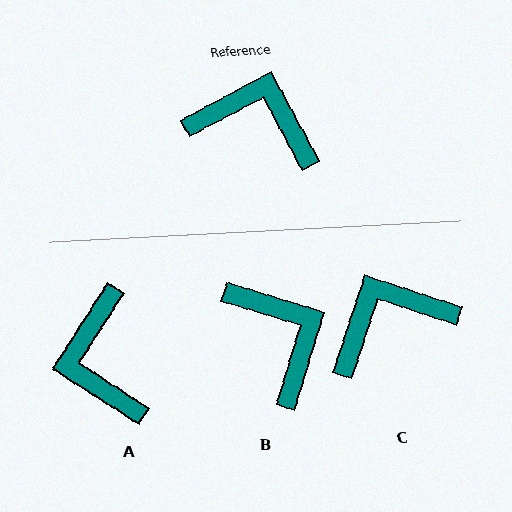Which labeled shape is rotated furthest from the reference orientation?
A, about 119 degrees away.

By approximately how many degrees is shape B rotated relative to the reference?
Approximately 45 degrees clockwise.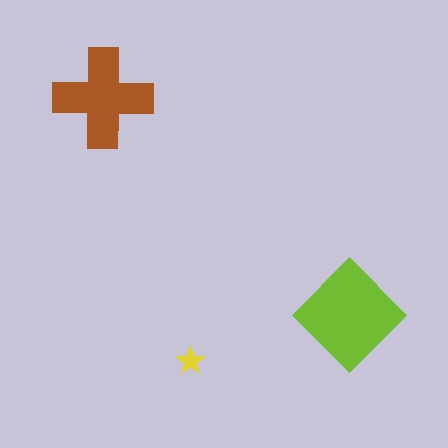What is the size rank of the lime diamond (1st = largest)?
1st.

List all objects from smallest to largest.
The yellow star, the brown cross, the lime diamond.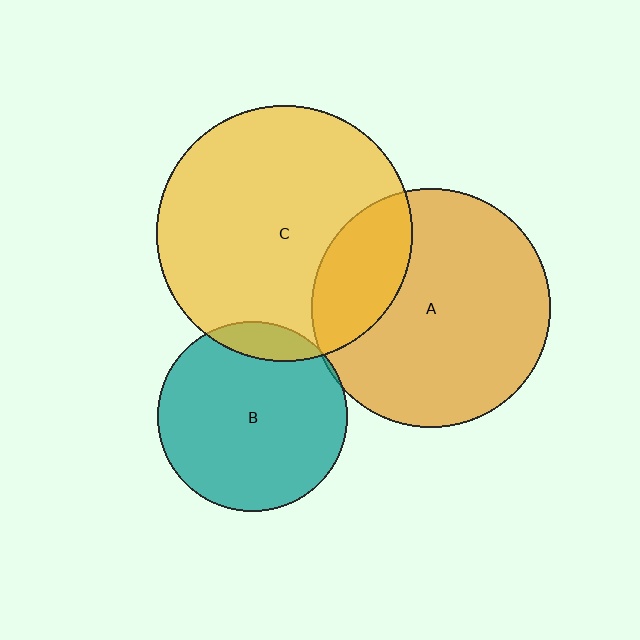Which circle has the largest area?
Circle C (yellow).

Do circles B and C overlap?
Yes.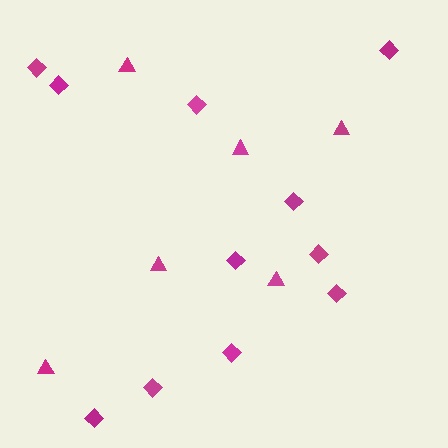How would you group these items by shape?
There are 2 groups: one group of triangles (6) and one group of diamonds (11).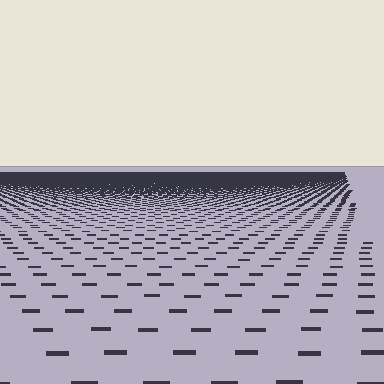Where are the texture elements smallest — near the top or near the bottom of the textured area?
Near the top.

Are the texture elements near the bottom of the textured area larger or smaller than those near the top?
Larger. Near the bottom, elements are closer to the viewer and appear at a bigger on-screen size.